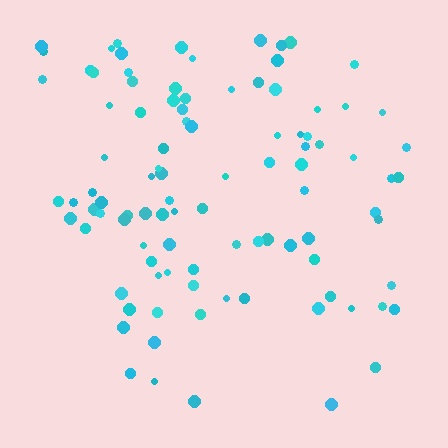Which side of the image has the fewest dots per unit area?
The bottom.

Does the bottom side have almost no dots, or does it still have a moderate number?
Still a moderate number, just noticeably fewer than the top.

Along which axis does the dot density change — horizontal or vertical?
Vertical.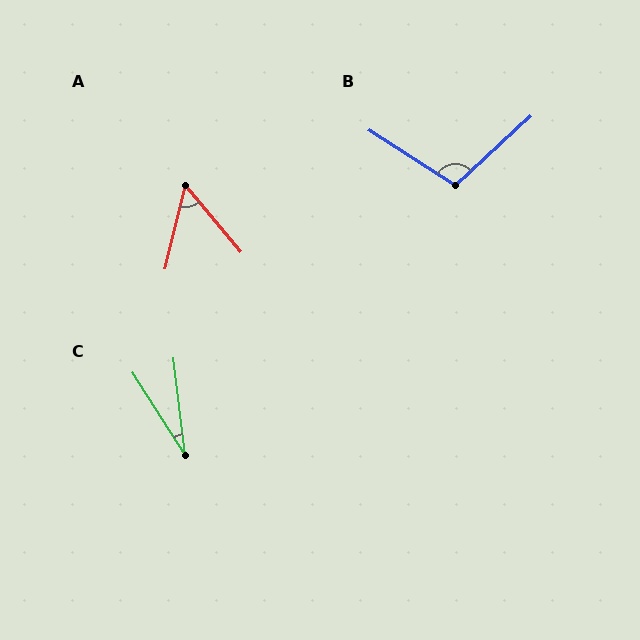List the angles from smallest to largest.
C (26°), A (54°), B (105°).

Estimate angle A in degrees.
Approximately 54 degrees.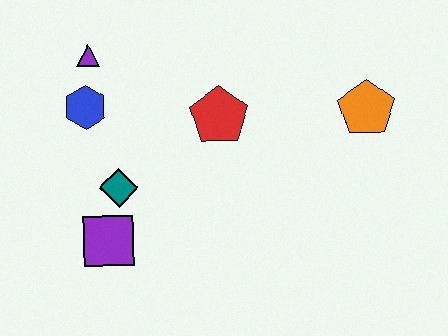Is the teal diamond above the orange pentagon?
No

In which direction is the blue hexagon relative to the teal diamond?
The blue hexagon is above the teal diamond.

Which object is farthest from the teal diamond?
The orange pentagon is farthest from the teal diamond.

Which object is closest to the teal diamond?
The purple square is closest to the teal diamond.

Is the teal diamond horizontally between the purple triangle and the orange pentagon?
Yes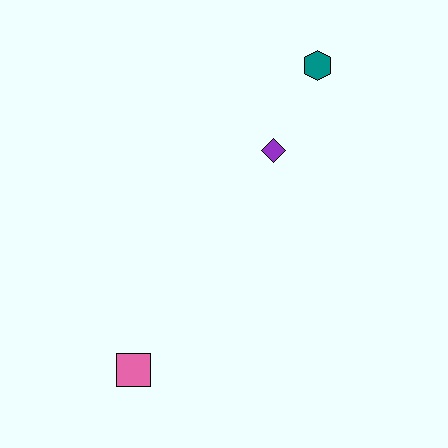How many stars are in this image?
There are no stars.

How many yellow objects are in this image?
There are no yellow objects.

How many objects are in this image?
There are 3 objects.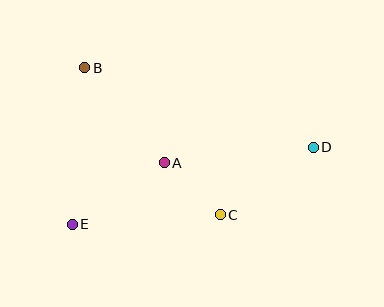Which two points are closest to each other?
Points A and C are closest to each other.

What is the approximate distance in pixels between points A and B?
The distance between A and B is approximately 124 pixels.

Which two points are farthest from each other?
Points D and E are farthest from each other.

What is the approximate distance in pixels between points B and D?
The distance between B and D is approximately 242 pixels.